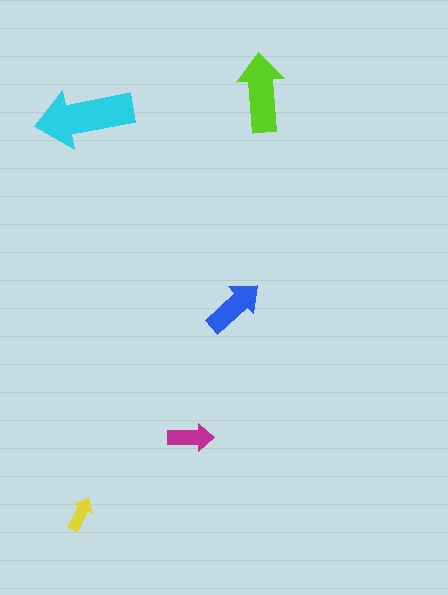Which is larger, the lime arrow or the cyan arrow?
The cyan one.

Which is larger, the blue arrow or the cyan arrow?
The cyan one.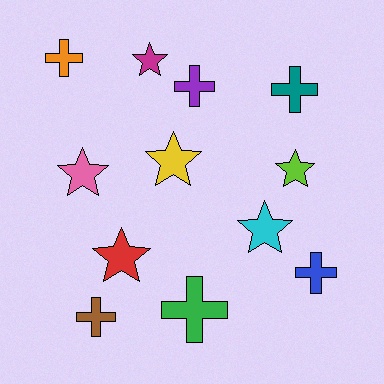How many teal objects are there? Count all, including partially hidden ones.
There is 1 teal object.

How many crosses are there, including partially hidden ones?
There are 6 crosses.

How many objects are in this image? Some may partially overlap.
There are 12 objects.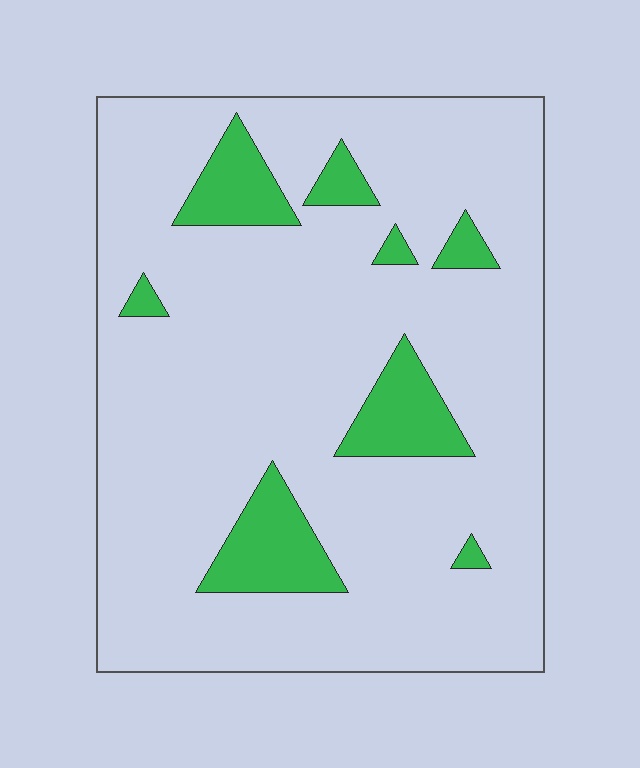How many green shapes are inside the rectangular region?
8.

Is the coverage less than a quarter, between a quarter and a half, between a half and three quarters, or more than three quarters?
Less than a quarter.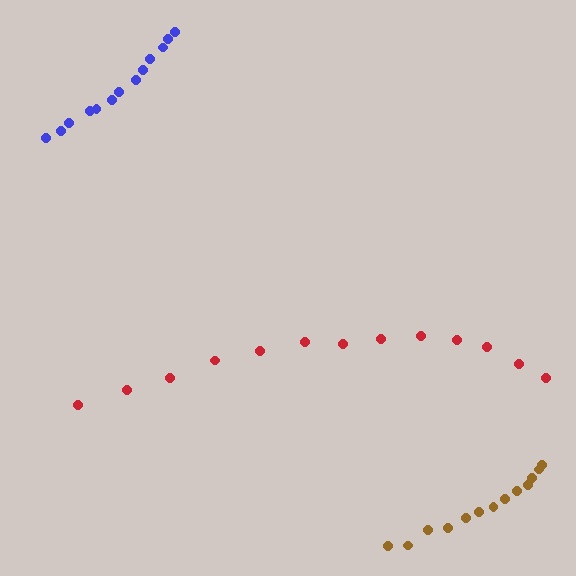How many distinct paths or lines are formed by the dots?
There are 3 distinct paths.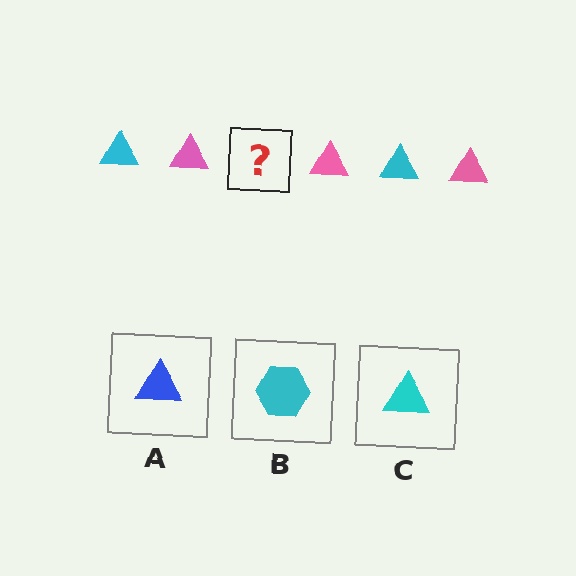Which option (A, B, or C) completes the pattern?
C.